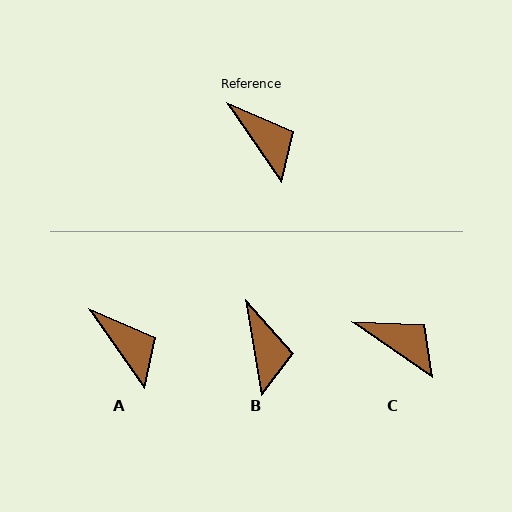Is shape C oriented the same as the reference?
No, it is off by about 21 degrees.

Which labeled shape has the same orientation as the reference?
A.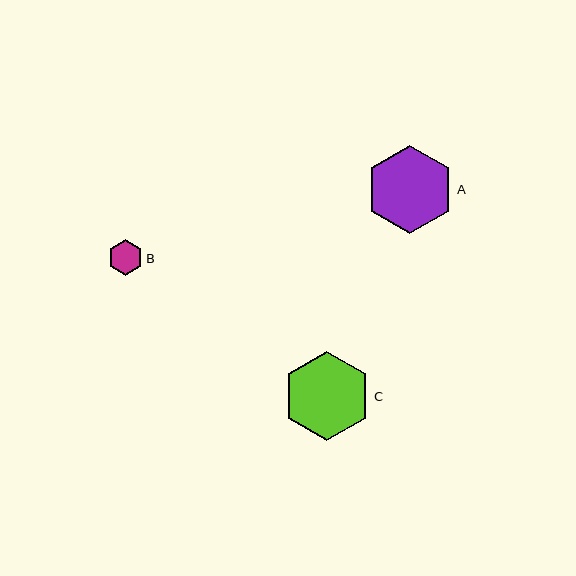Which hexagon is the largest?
Hexagon C is the largest with a size of approximately 89 pixels.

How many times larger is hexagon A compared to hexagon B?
Hexagon A is approximately 2.5 times the size of hexagon B.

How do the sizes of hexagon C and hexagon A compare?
Hexagon C and hexagon A are approximately the same size.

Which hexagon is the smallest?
Hexagon B is the smallest with a size of approximately 35 pixels.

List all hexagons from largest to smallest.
From largest to smallest: C, A, B.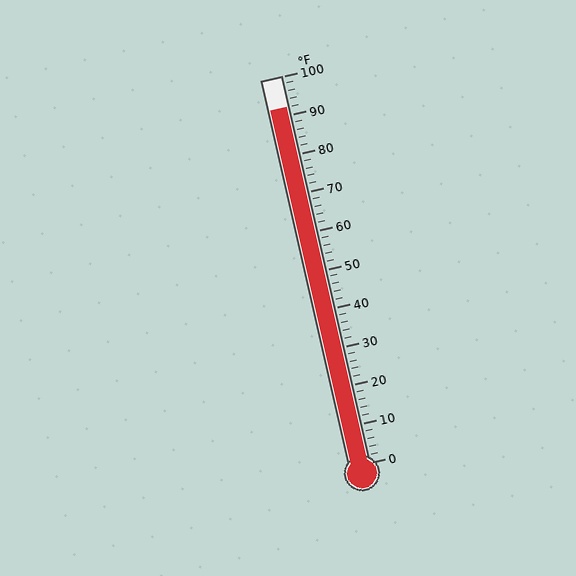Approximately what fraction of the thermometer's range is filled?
The thermometer is filled to approximately 90% of its range.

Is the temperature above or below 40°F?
The temperature is above 40°F.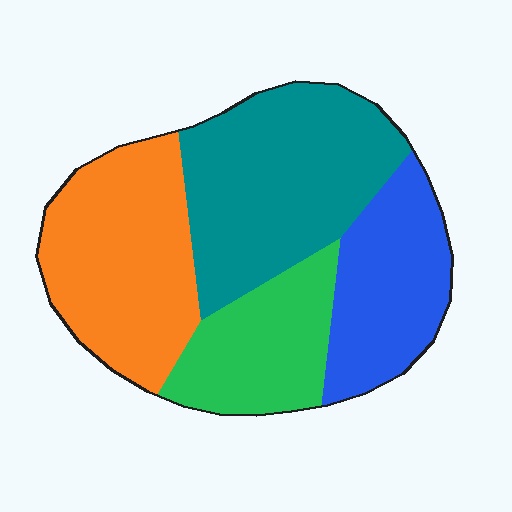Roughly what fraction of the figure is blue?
Blue covers about 20% of the figure.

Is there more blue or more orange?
Orange.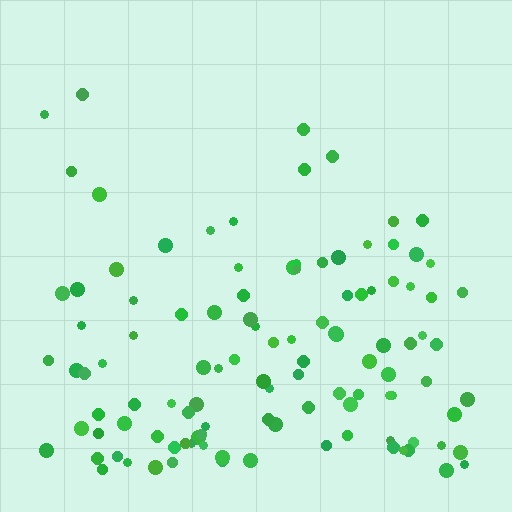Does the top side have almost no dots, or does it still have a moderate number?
Still a moderate number, just noticeably fewer than the bottom.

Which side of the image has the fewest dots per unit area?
The top.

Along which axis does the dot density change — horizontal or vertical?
Vertical.